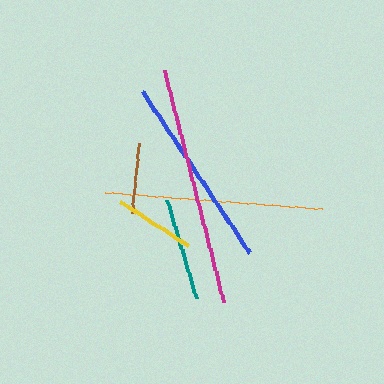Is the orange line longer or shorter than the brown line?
The orange line is longer than the brown line.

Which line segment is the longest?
The magenta line is the longest at approximately 239 pixels.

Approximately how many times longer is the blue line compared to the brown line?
The blue line is approximately 2.7 times the length of the brown line.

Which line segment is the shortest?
The brown line is the shortest at approximately 70 pixels.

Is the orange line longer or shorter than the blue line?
The orange line is longer than the blue line.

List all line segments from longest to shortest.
From longest to shortest: magenta, orange, blue, teal, yellow, brown.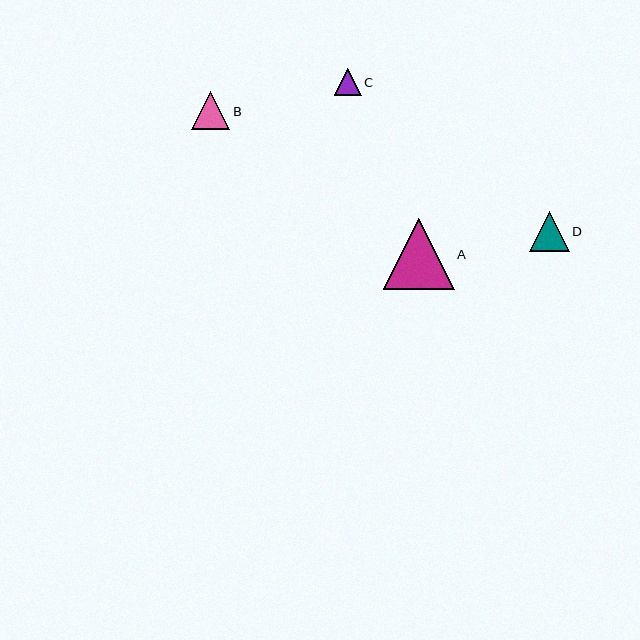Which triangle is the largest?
Triangle A is the largest with a size of approximately 71 pixels.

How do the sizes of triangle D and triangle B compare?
Triangle D and triangle B are approximately the same size.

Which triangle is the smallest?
Triangle C is the smallest with a size of approximately 27 pixels.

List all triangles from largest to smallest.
From largest to smallest: A, D, B, C.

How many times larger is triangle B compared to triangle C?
Triangle B is approximately 1.4 times the size of triangle C.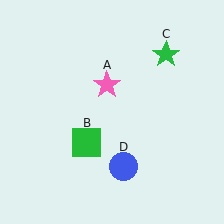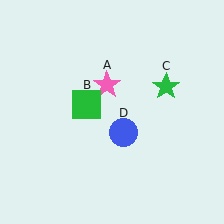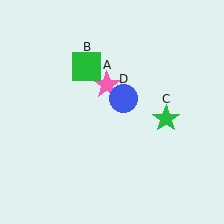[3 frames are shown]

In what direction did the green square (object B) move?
The green square (object B) moved up.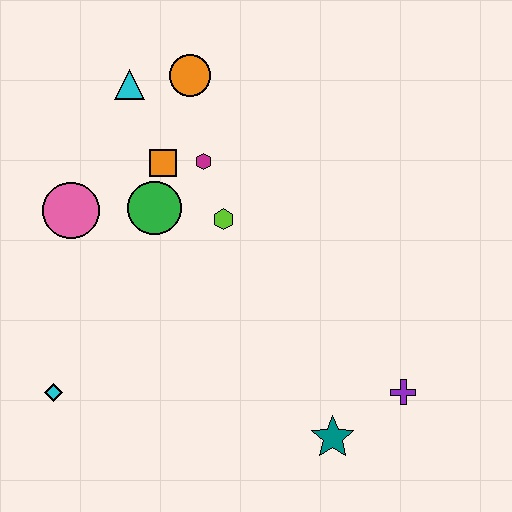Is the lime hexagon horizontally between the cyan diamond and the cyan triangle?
No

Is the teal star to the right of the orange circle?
Yes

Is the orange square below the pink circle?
No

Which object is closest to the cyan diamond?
The pink circle is closest to the cyan diamond.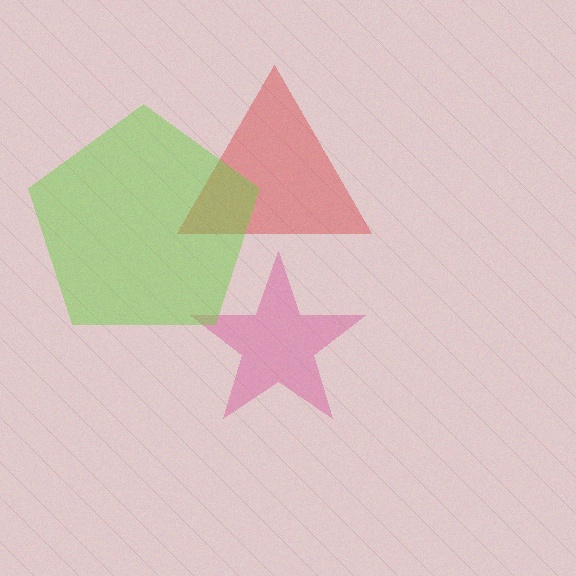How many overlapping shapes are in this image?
There are 3 overlapping shapes in the image.